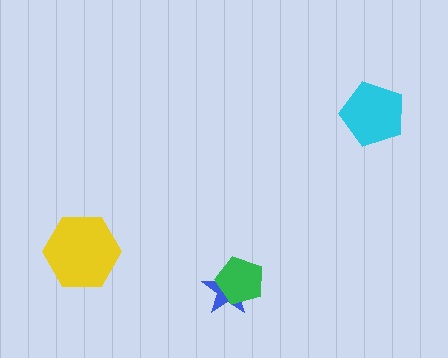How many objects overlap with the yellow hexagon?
0 objects overlap with the yellow hexagon.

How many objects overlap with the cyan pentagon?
0 objects overlap with the cyan pentagon.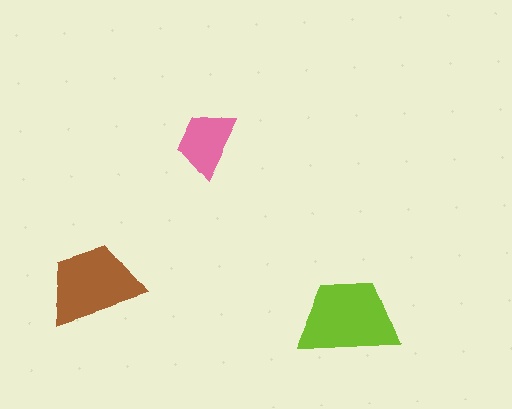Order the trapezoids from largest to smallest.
the lime one, the brown one, the pink one.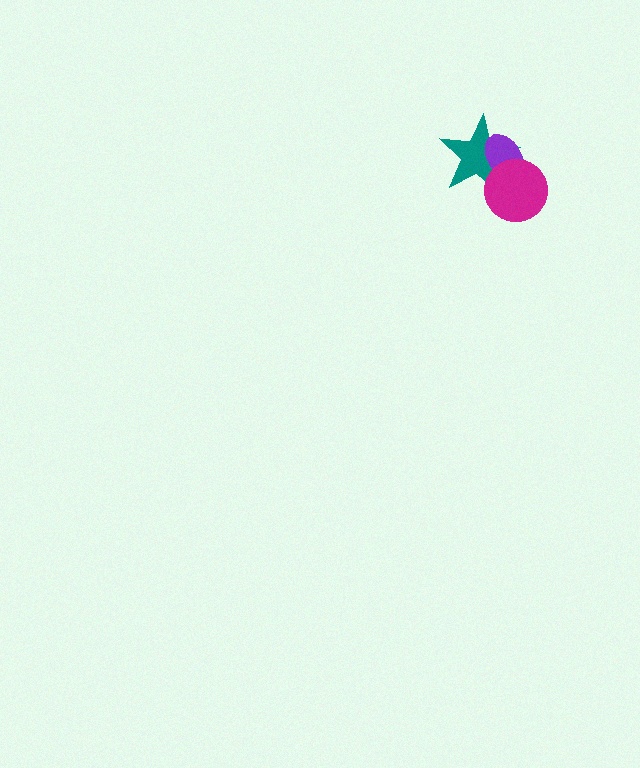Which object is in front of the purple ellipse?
The magenta circle is in front of the purple ellipse.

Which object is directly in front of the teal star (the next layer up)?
The purple ellipse is directly in front of the teal star.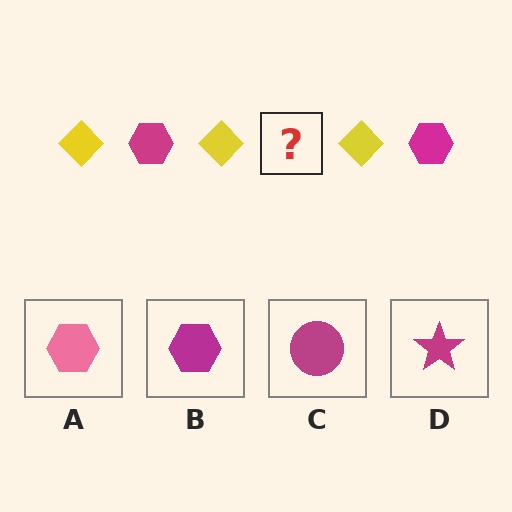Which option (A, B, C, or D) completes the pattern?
B.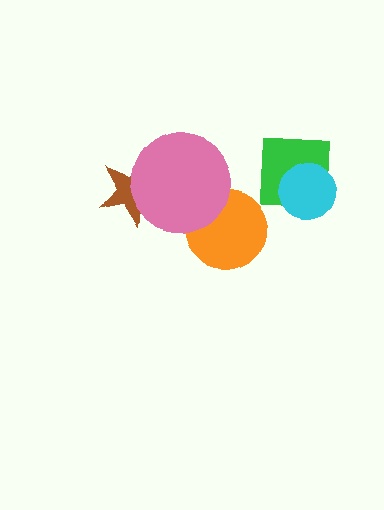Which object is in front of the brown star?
The pink circle is in front of the brown star.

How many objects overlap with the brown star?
1 object overlaps with the brown star.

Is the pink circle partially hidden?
No, no other shape covers it.